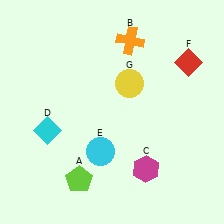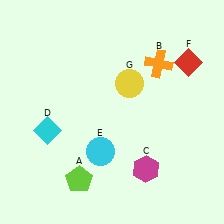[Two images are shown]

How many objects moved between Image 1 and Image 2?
1 object moved between the two images.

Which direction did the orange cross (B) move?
The orange cross (B) moved right.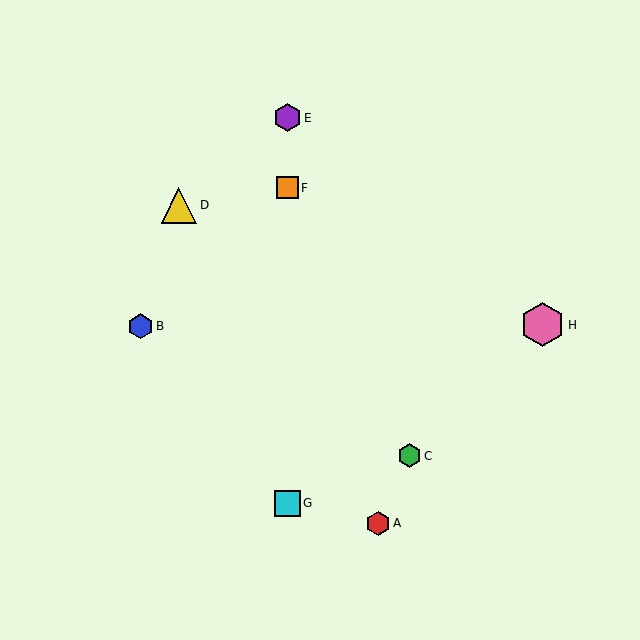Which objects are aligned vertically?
Objects E, F, G are aligned vertically.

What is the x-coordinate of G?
Object G is at x≈288.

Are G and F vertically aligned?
Yes, both are at x≈288.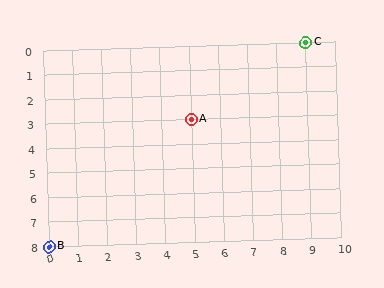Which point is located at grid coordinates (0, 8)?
Point B is at (0, 8).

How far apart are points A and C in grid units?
Points A and C are 4 columns and 3 rows apart (about 5.0 grid units diagonally).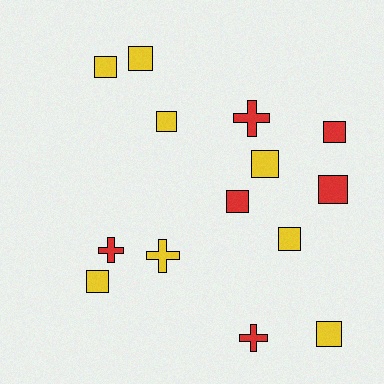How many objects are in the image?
There are 14 objects.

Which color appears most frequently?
Yellow, with 8 objects.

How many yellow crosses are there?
There is 1 yellow cross.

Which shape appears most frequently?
Square, with 10 objects.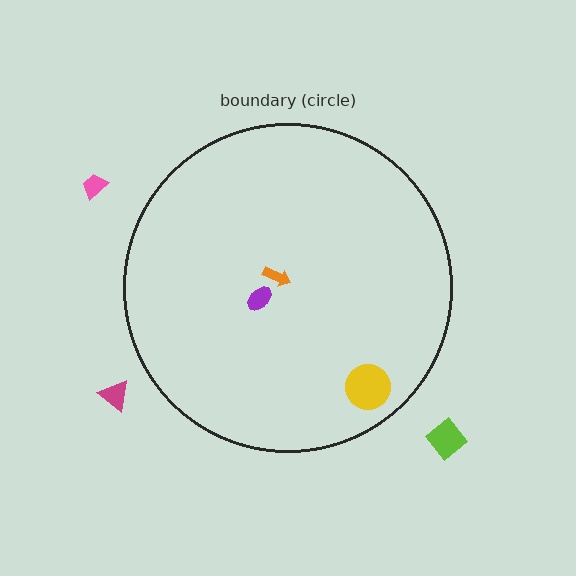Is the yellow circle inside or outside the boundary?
Inside.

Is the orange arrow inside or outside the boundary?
Inside.